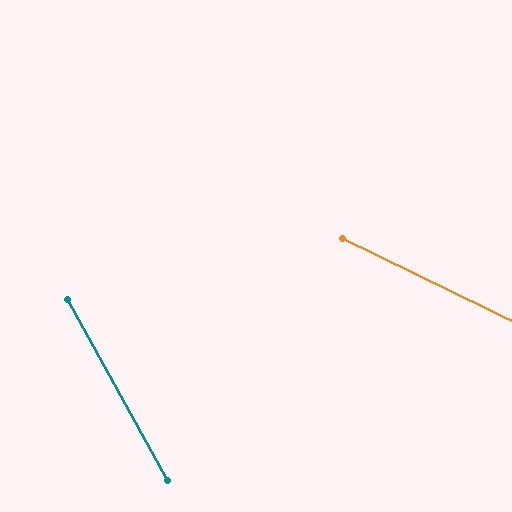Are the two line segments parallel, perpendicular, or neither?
Neither parallel nor perpendicular — they differ by about 35°.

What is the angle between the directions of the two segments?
Approximately 35 degrees.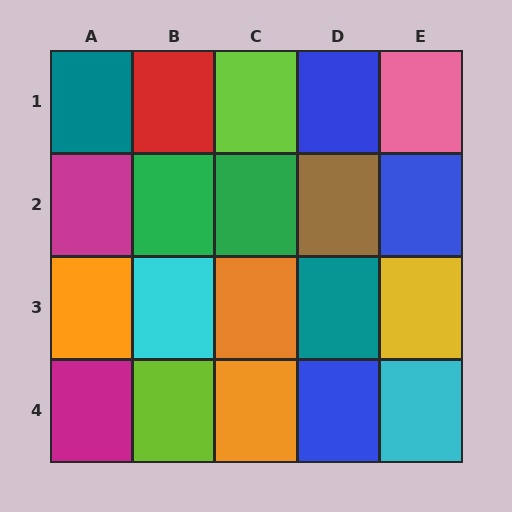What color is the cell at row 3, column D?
Teal.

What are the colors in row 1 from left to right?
Teal, red, lime, blue, pink.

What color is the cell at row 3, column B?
Cyan.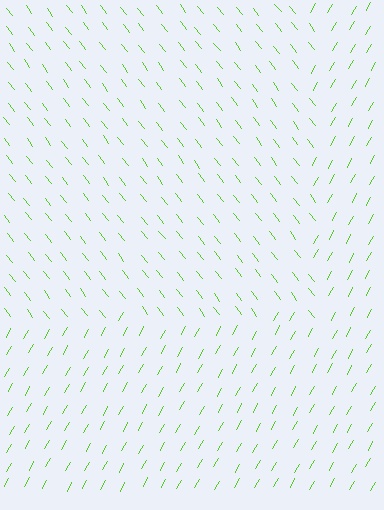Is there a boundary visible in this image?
Yes, there is a texture boundary formed by a change in line orientation.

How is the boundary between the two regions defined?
The boundary is defined purely by a change in line orientation (approximately 67 degrees difference). All lines are the same color and thickness.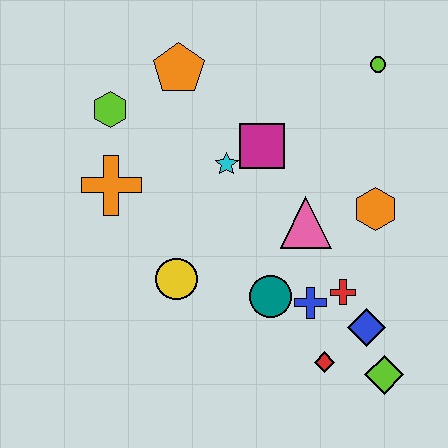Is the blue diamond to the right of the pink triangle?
Yes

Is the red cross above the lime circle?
No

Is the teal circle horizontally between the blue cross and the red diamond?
No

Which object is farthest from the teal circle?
The lime circle is farthest from the teal circle.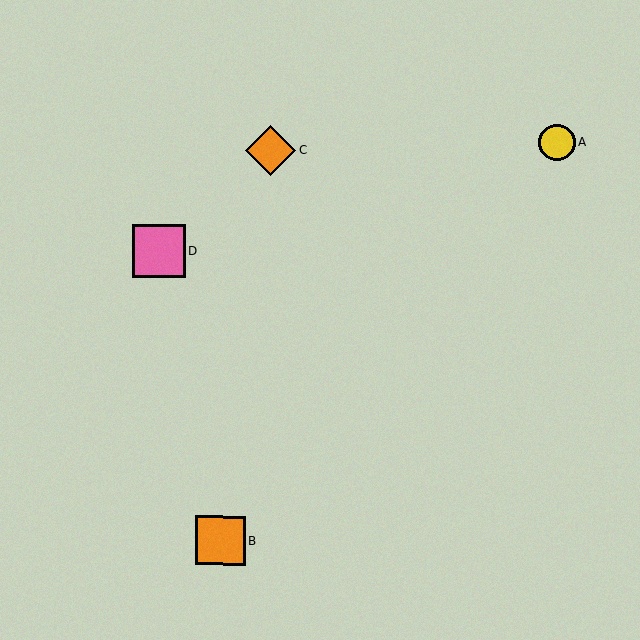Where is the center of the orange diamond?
The center of the orange diamond is at (270, 150).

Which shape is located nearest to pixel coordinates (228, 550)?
The orange square (labeled B) at (220, 540) is nearest to that location.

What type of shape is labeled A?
Shape A is a yellow circle.